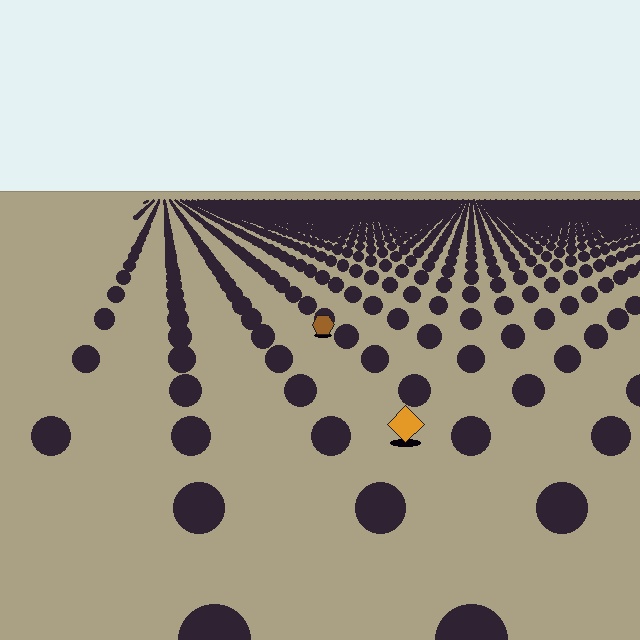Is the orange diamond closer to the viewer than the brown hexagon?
Yes. The orange diamond is closer — you can tell from the texture gradient: the ground texture is coarser near it.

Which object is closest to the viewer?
The orange diamond is closest. The texture marks near it are larger and more spread out.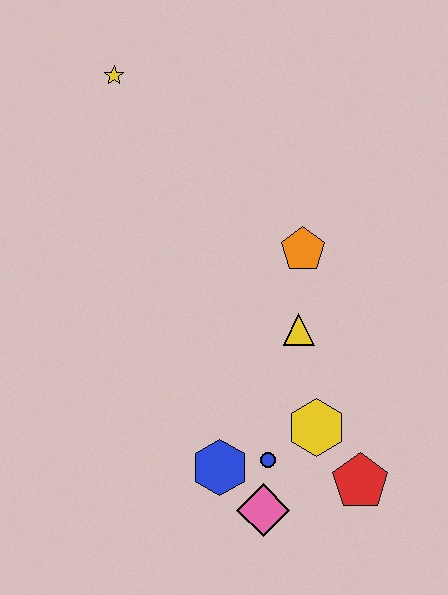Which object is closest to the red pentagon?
The yellow hexagon is closest to the red pentagon.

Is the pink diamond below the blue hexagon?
Yes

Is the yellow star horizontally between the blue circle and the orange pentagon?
No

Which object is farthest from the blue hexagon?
The yellow star is farthest from the blue hexagon.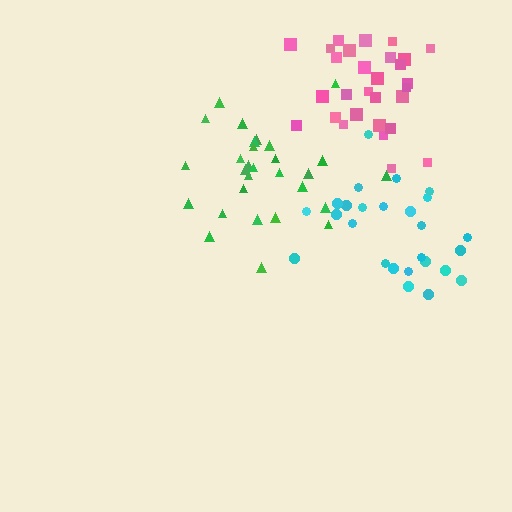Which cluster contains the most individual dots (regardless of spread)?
Pink (29).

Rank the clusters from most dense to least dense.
pink, cyan, green.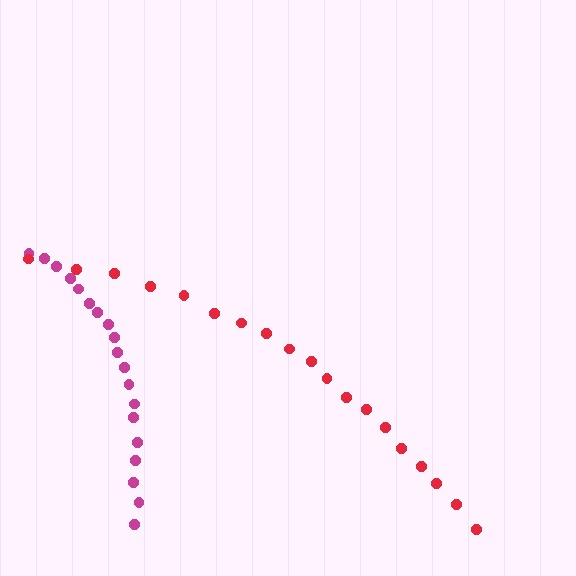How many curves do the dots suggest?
There are 2 distinct paths.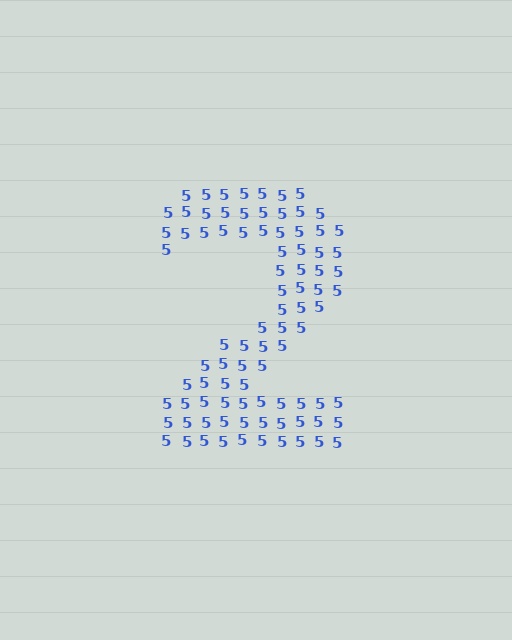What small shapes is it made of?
It is made of small digit 5's.